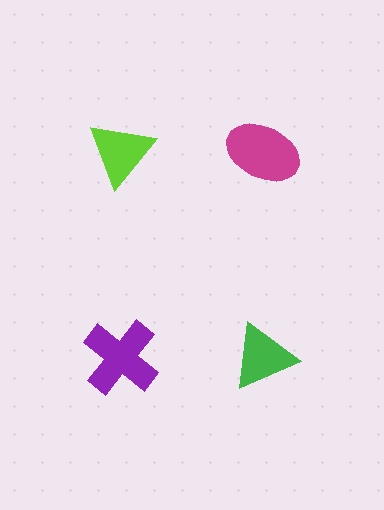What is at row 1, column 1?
A lime triangle.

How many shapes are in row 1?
2 shapes.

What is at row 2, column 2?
A green triangle.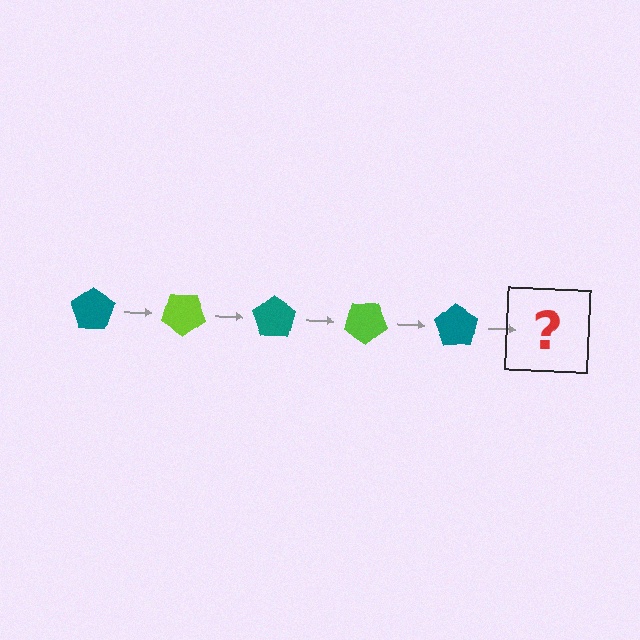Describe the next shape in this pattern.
It should be a lime pentagon, rotated 175 degrees from the start.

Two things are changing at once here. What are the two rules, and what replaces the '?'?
The two rules are that it rotates 35 degrees each step and the color cycles through teal and lime. The '?' should be a lime pentagon, rotated 175 degrees from the start.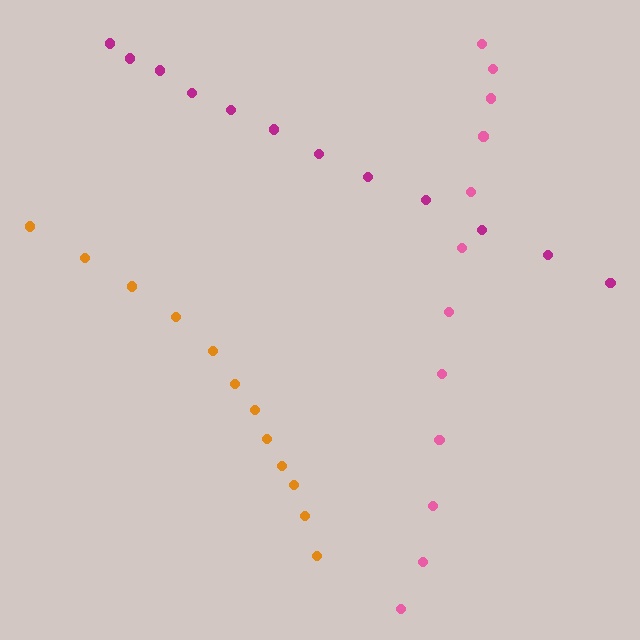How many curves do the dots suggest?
There are 3 distinct paths.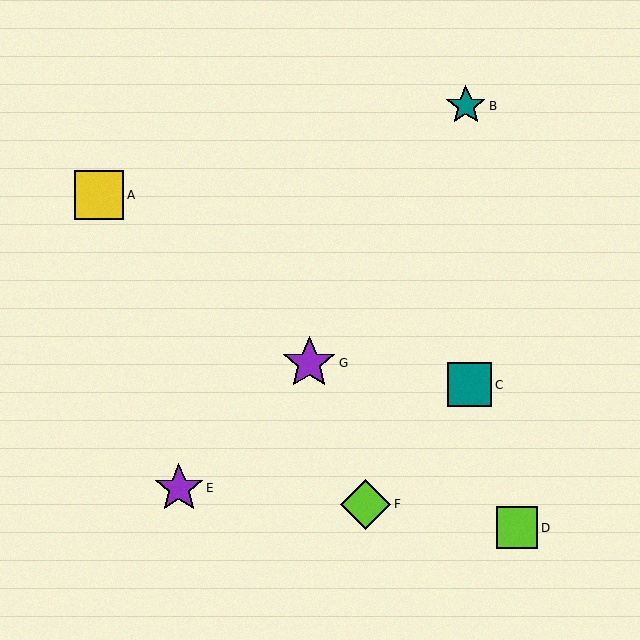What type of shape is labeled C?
Shape C is a teal square.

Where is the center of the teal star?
The center of the teal star is at (466, 106).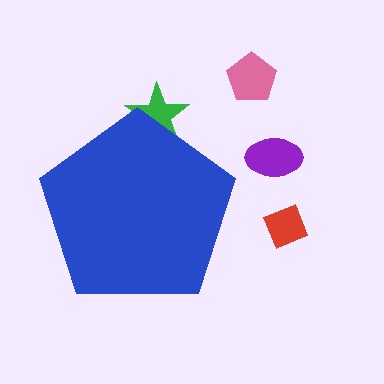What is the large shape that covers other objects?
A blue pentagon.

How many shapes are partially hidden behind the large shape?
1 shape is partially hidden.